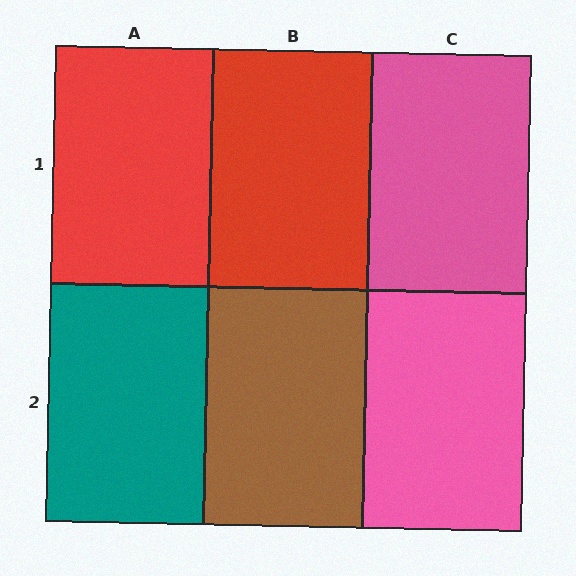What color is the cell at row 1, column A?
Red.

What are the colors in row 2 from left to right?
Teal, brown, pink.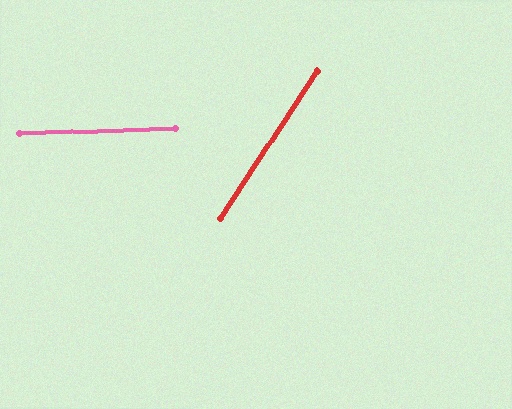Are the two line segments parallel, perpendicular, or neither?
Neither parallel nor perpendicular — they differ by about 55°.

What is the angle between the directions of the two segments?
Approximately 55 degrees.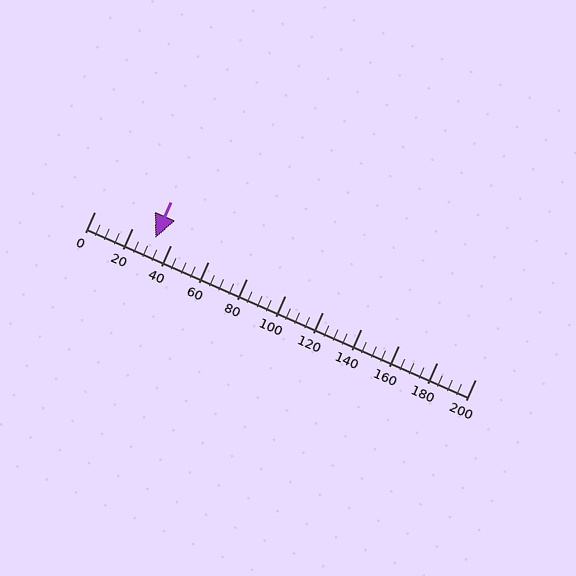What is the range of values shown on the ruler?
The ruler shows values from 0 to 200.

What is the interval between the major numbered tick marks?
The major tick marks are spaced 20 units apart.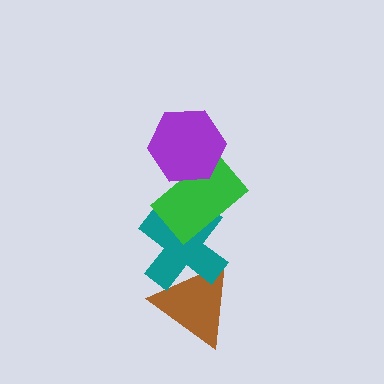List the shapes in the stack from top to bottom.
From top to bottom: the purple hexagon, the green rectangle, the teal cross, the brown triangle.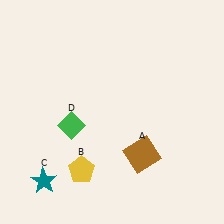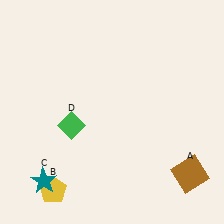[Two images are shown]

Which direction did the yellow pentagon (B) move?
The yellow pentagon (B) moved left.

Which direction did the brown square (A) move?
The brown square (A) moved right.